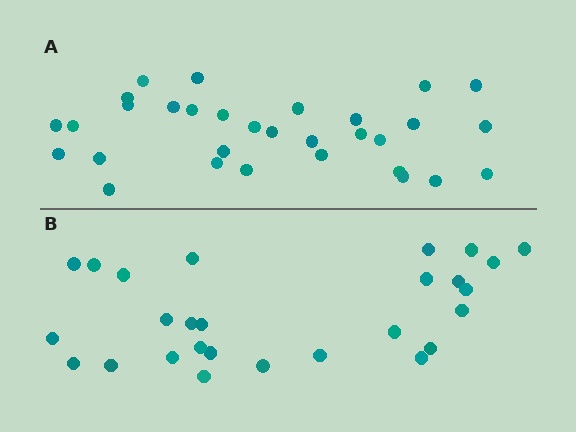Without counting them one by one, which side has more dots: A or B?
Region A (the top region) has more dots.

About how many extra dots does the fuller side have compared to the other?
Region A has about 4 more dots than region B.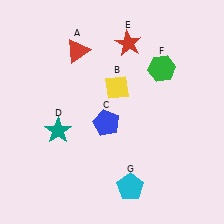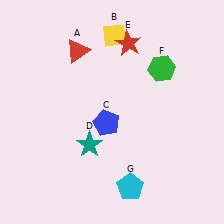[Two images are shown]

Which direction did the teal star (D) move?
The teal star (D) moved right.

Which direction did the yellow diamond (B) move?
The yellow diamond (B) moved up.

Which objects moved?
The objects that moved are: the yellow diamond (B), the teal star (D).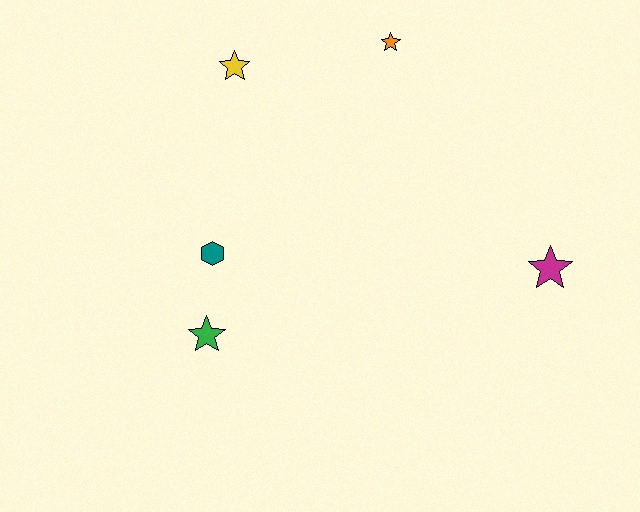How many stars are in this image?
There are 4 stars.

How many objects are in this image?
There are 5 objects.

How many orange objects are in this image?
There is 1 orange object.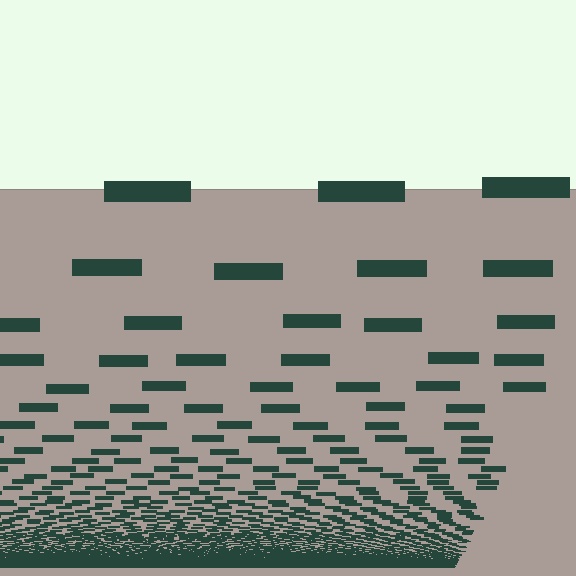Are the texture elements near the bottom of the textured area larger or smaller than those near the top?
Smaller. The gradient is inverted — elements near the bottom are smaller and denser.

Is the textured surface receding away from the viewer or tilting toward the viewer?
The surface appears to tilt toward the viewer. Texture elements get larger and sparser toward the top.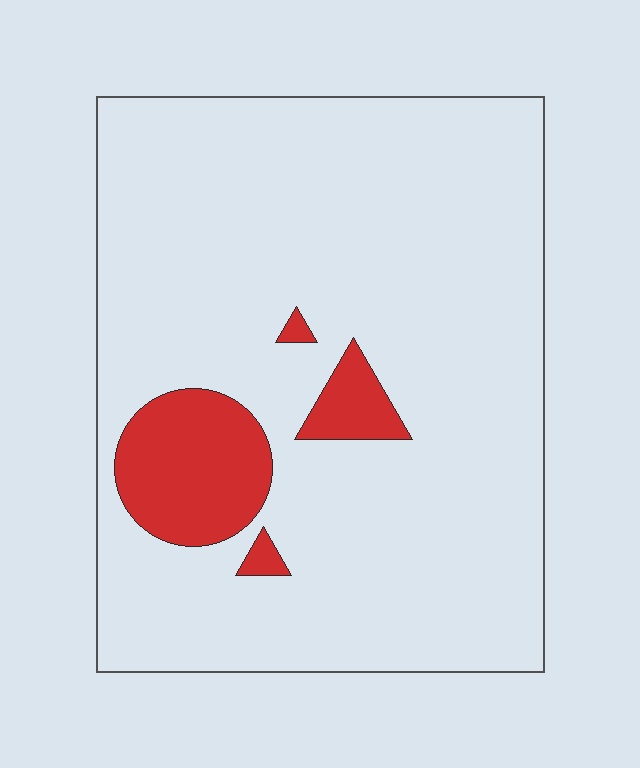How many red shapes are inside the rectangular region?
4.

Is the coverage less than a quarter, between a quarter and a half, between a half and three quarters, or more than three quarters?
Less than a quarter.